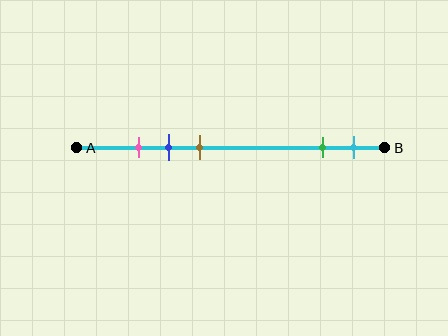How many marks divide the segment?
There are 5 marks dividing the segment.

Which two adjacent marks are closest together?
The pink and blue marks are the closest adjacent pair.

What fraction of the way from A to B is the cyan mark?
The cyan mark is approximately 90% (0.9) of the way from A to B.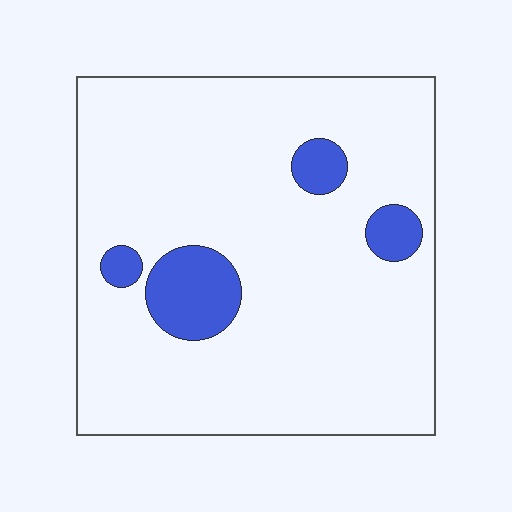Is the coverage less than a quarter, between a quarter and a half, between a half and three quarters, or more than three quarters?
Less than a quarter.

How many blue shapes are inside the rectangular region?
4.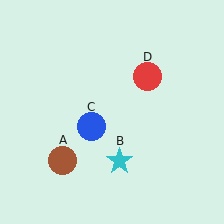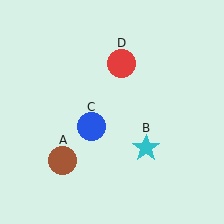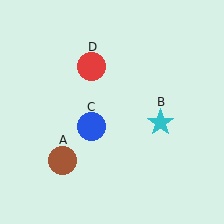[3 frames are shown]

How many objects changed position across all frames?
2 objects changed position: cyan star (object B), red circle (object D).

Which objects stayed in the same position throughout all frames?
Brown circle (object A) and blue circle (object C) remained stationary.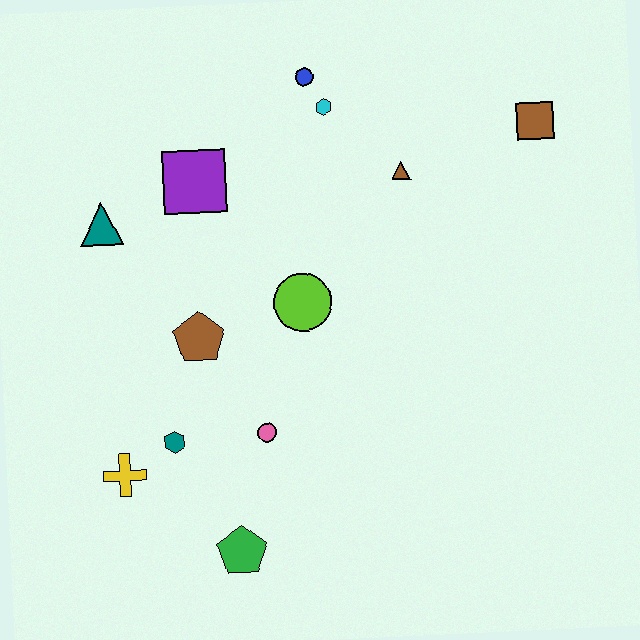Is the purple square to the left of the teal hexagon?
No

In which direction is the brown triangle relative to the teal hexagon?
The brown triangle is above the teal hexagon.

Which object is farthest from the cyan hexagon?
The green pentagon is farthest from the cyan hexagon.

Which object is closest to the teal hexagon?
The yellow cross is closest to the teal hexagon.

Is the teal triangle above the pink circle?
Yes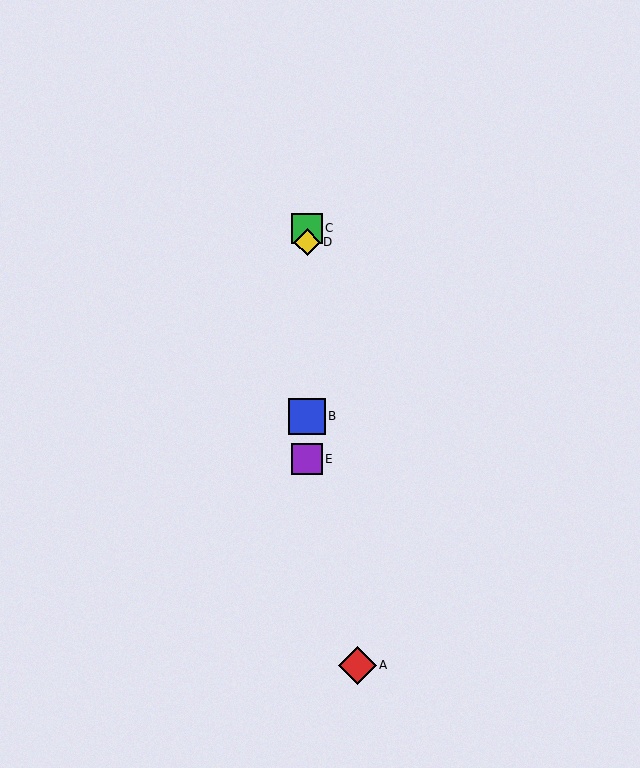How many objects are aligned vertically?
4 objects (B, C, D, E) are aligned vertically.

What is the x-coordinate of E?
Object E is at x≈307.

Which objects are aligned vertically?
Objects B, C, D, E are aligned vertically.